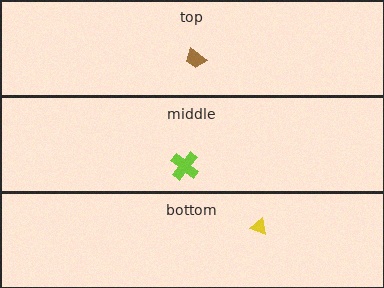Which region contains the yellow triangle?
The bottom region.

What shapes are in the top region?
The brown trapezoid.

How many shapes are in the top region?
1.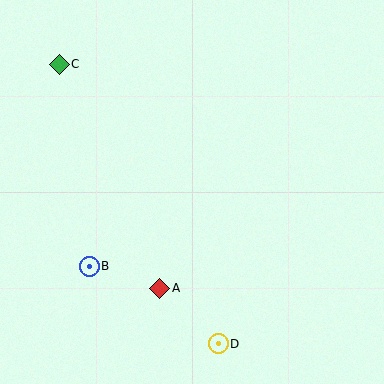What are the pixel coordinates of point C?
Point C is at (59, 64).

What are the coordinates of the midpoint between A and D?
The midpoint between A and D is at (189, 316).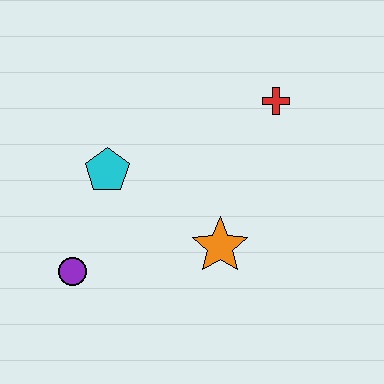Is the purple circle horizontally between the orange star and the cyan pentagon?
No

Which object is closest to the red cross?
The orange star is closest to the red cross.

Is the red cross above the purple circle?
Yes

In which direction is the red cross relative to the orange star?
The red cross is above the orange star.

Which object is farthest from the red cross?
The purple circle is farthest from the red cross.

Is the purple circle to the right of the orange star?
No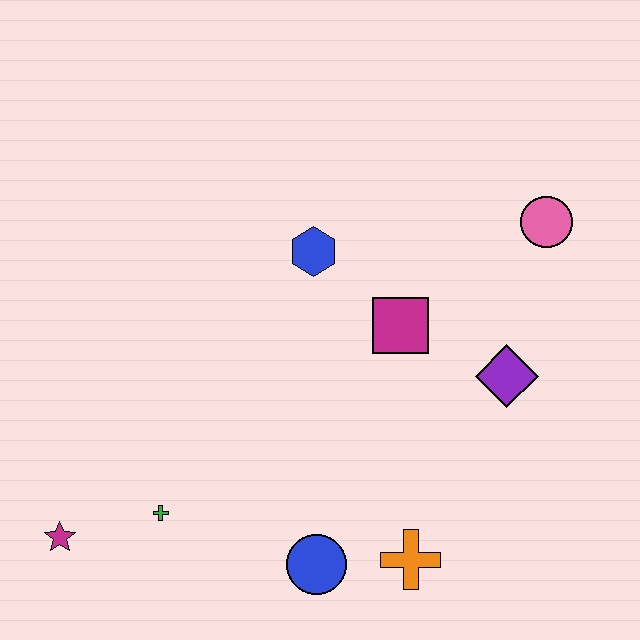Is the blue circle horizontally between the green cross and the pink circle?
Yes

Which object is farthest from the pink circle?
The magenta star is farthest from the pink circle.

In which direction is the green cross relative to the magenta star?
The green cross is to the right of the magenta star.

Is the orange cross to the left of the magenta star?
No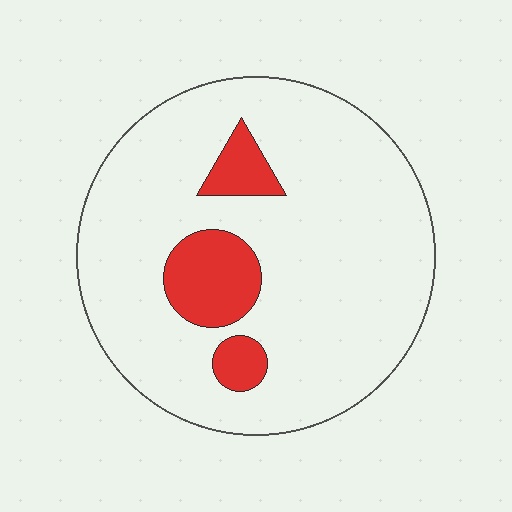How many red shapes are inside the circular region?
3.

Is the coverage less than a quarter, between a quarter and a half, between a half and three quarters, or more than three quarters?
Less than a quarter.